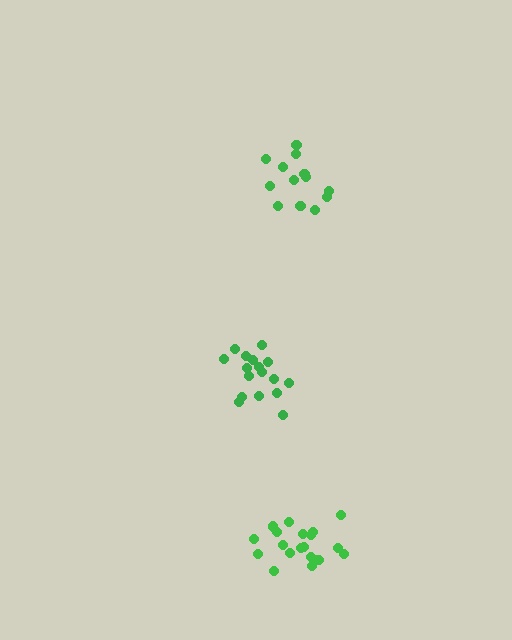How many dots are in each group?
Group 1: 13 dots, Group 2: 17 dots, Group 3: 19 dots (49 total).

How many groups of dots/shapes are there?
There are 3 groups.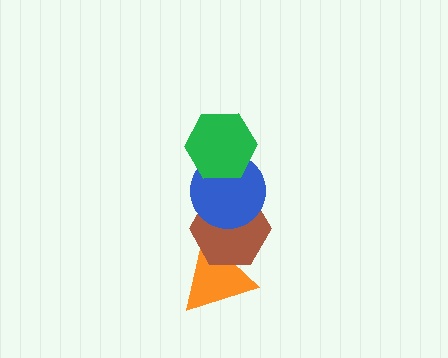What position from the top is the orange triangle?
The orange triangle is 4th from the top.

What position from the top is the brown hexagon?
The brown hexagon is 3rd from the top.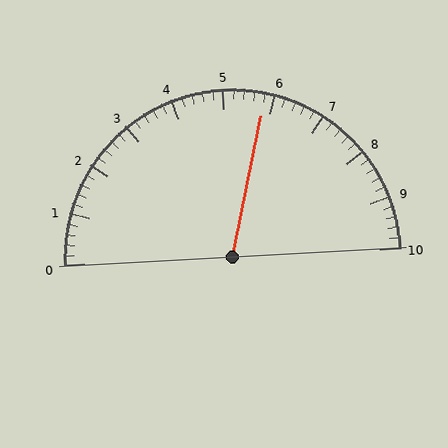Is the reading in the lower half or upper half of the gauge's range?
The reading is in the upper half of the range (0 to 10).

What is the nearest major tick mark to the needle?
The nearest major tick mark is 6.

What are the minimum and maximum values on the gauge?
The gauge ranges from 0 to 10.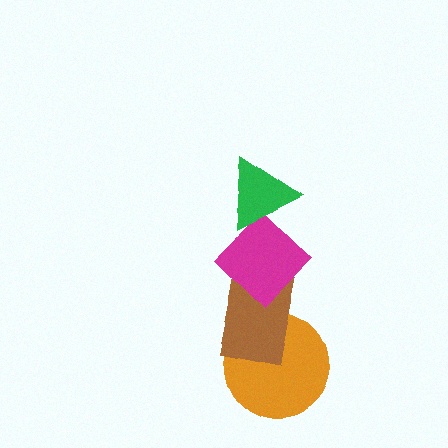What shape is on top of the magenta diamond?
The green triangle is on top of the magenta diamond.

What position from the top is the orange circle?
The orange circle is 4th from the top.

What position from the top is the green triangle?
The green triangle is 1st from the top.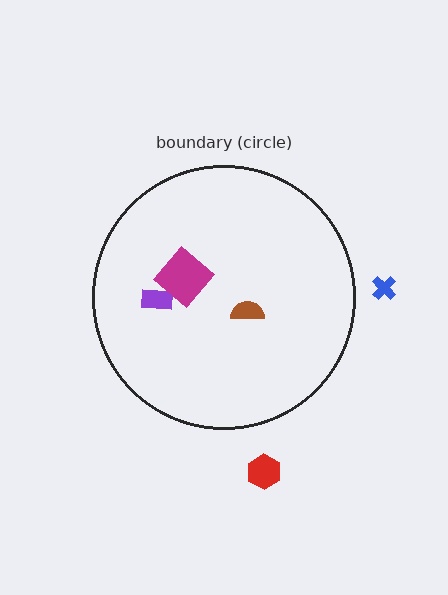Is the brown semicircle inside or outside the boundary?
Inside.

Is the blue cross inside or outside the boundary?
Outside.